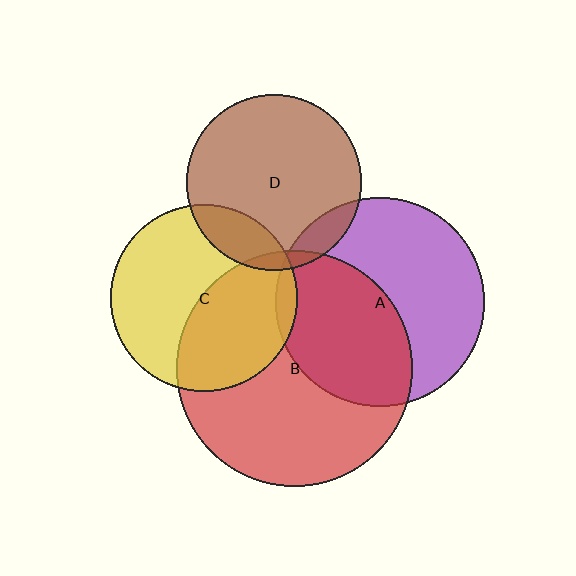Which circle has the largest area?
Circle B (red).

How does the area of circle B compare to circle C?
Approximately 1.6 times.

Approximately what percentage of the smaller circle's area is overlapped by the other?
Approximately 15%.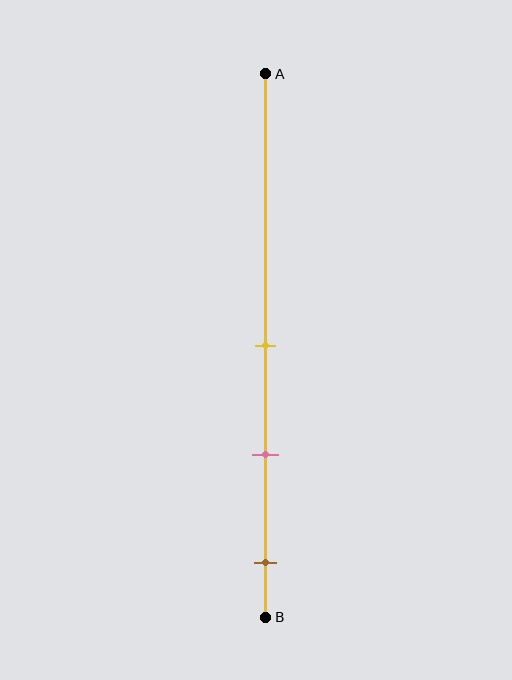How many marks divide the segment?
There are 3 marks dividing the segment.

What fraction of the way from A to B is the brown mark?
The brown mark is approximately 90% (0.9) of the way from A to B.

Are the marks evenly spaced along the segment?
Yes, the marks are approximately evenly spaced.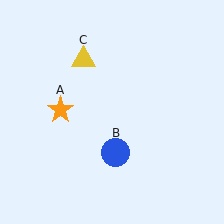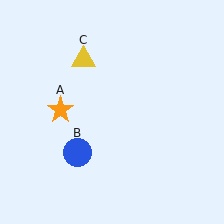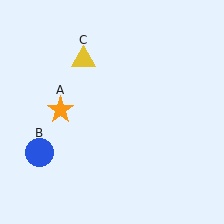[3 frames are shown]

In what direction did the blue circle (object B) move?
The blue circle (object B) moved left.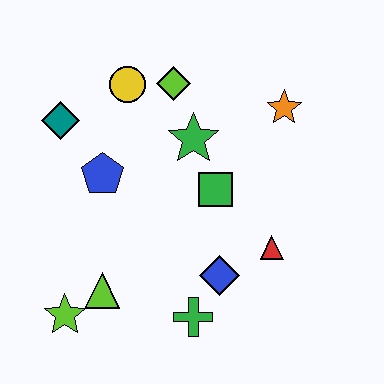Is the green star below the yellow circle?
Yes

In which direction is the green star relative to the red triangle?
The green star is above the red triangle.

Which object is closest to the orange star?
The green star is closest to the orange star.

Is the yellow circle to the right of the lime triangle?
Yes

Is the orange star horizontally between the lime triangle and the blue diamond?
No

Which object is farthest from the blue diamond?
The teal diamond is farthest from the blue diamond.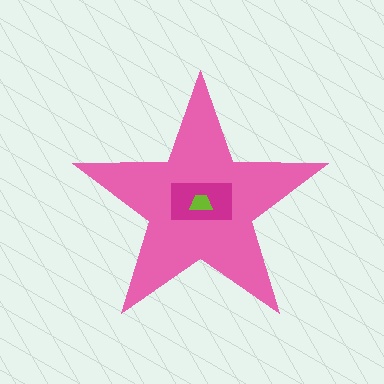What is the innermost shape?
The lime trapezoid.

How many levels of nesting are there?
3.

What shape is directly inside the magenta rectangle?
The lime trapezoid.